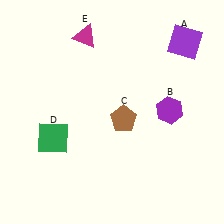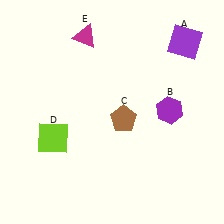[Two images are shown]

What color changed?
The square (D) changed from green in Image 1 to lime in Image 2.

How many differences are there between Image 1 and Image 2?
There is 1 difference between the two images.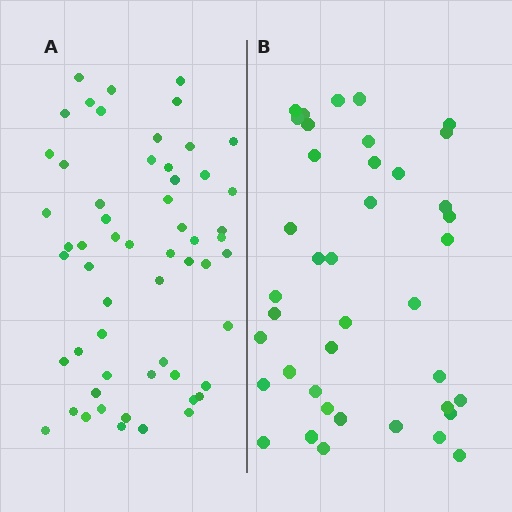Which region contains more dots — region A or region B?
Region A (the left region) has more dots.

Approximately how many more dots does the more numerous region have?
Region A has approximately 15 more dots than region B.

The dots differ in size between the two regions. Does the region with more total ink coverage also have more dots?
No. Region B has more total ink coverage because its dots are larger, but region A actually contains more individual dots. Total area can be misleading — the number of items is what matters here.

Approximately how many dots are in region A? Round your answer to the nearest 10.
About 60 dots. (The exact count is 57, which rounds to 60.)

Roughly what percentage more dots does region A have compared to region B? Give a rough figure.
About 40% more.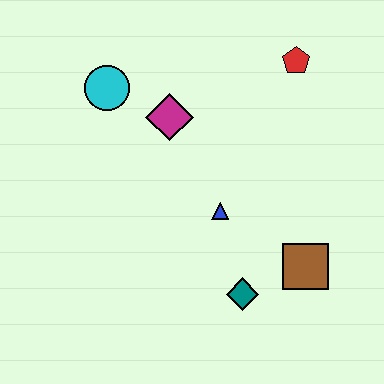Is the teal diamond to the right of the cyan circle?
Yes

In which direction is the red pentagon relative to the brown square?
The red pentagon is above the brown square.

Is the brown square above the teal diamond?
Yes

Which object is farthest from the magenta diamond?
The brown square is farthest from the magenta diamond.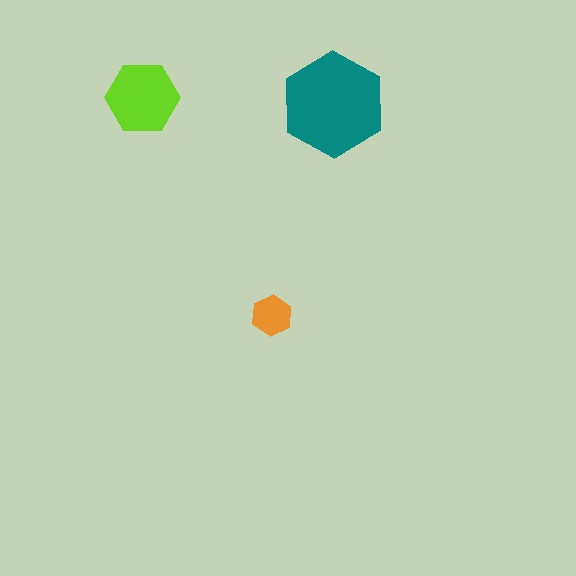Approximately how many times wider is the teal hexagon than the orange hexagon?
About 2.5 times wider.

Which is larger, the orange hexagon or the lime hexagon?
The lime one.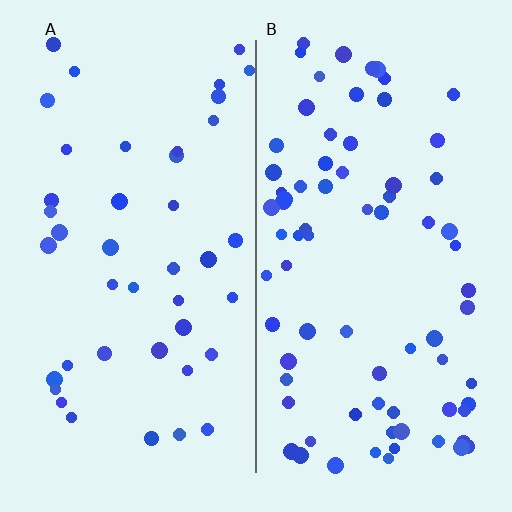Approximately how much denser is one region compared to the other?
Approximately 1.8× — region B over region A.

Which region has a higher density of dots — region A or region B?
B (the right).